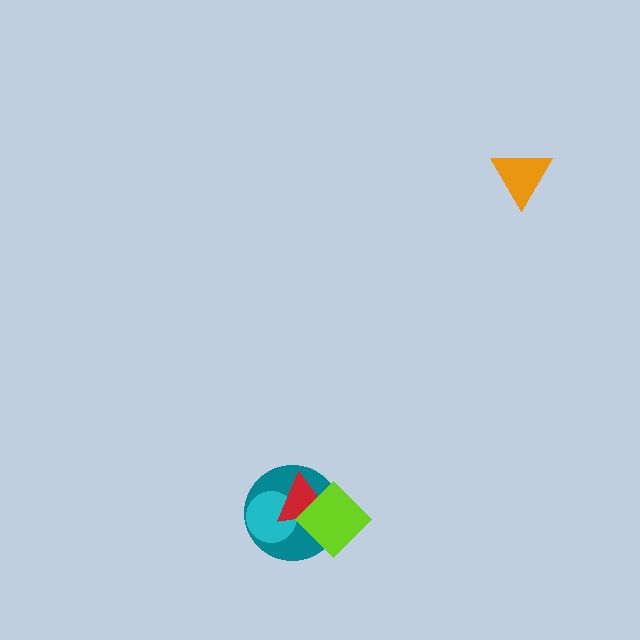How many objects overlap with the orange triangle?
0 objects overlap with the orange triangle.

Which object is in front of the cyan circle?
The red triangle is in front of the cyan circle.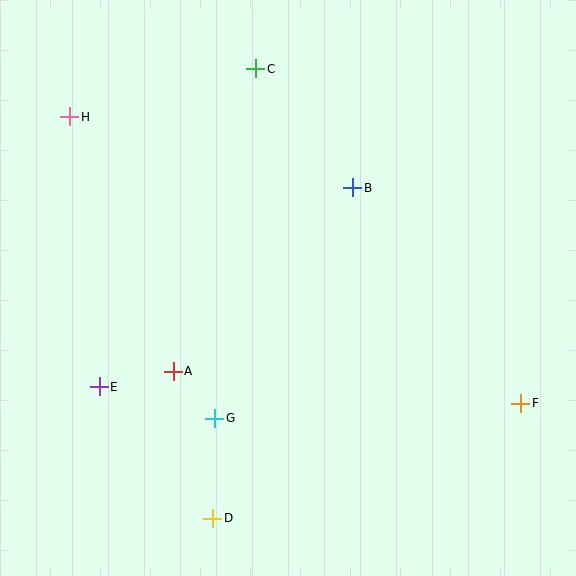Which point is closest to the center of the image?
Point B at (353, 188) is closest to the center.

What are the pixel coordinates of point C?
Point C is at (256, 69).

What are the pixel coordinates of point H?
Point H is at (70, 117).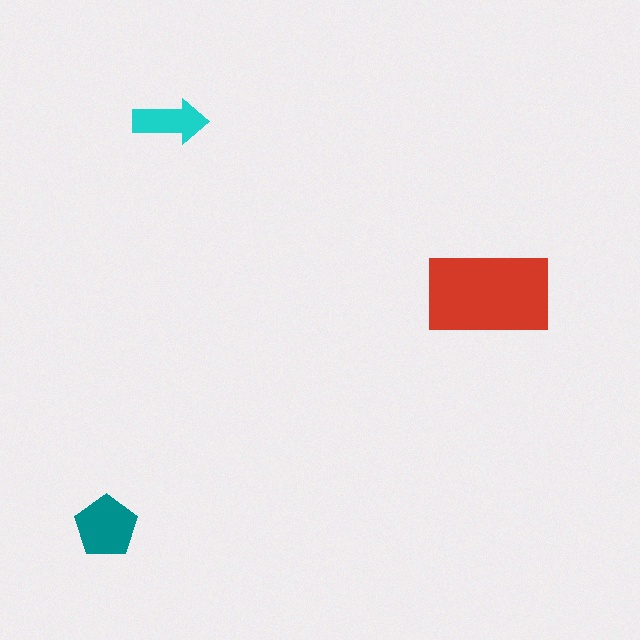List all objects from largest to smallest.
The red rectangle, the teal pentagon, the cyan arrow.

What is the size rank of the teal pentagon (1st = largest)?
2nd.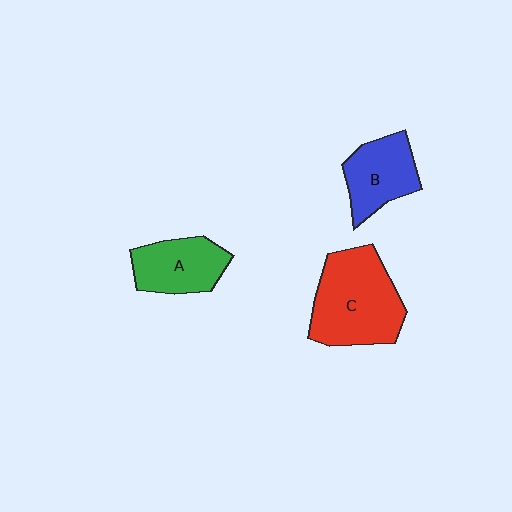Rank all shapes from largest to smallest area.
From largest to smallest: C (red), A (green), B (blue).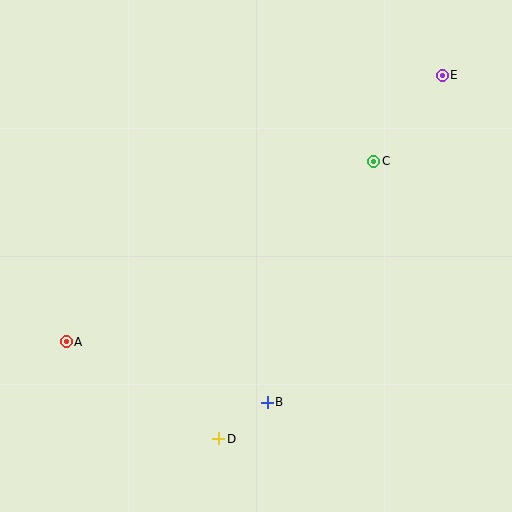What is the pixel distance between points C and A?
The distance between C and A is 357 pixels.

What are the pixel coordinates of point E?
Point E is at (442, 75).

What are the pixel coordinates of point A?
Point A is at (66, 342).